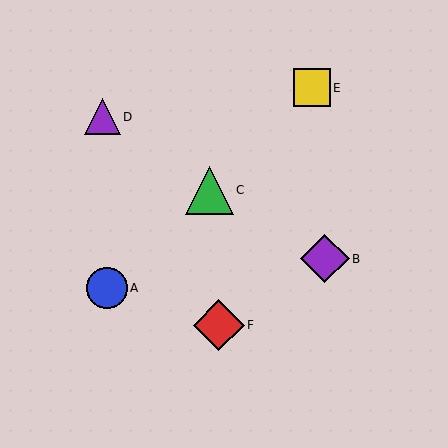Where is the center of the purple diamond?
The center of the purple diamond is at (325, 259).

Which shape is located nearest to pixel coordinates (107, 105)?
The purple triangle (labeled D) at (102, 117) is nearest to that location.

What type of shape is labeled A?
Shape A is a blue circle.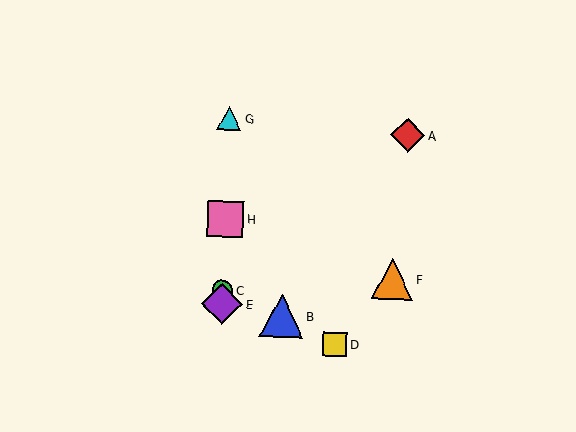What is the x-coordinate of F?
Object F is at x≈392.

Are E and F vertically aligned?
No, E is at x≈222 and F is at x≈392.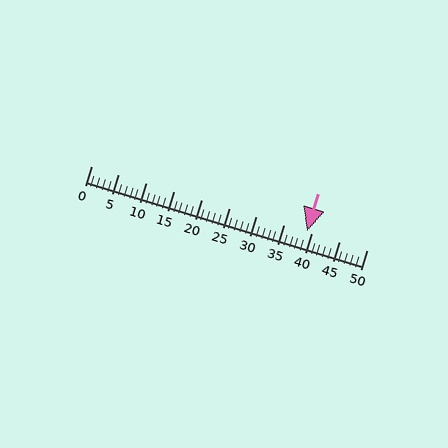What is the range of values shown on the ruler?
The ruler shows values from 0 to 50.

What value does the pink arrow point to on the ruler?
The pink arrow points to approximately 39.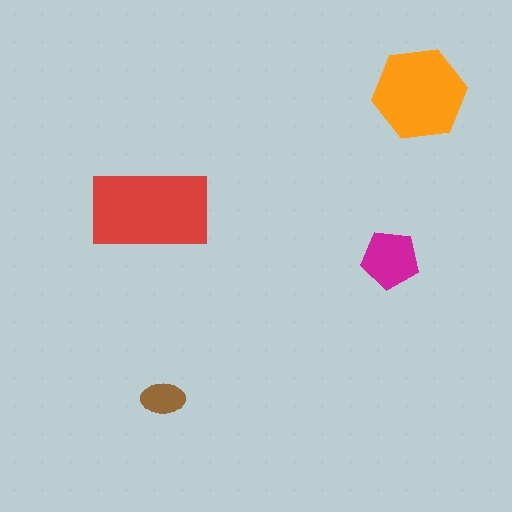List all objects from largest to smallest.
The red rectangle, the orange hexagon, the magenta pentagon, the brown ellipse.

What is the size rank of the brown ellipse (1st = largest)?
4th.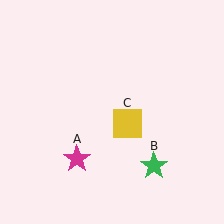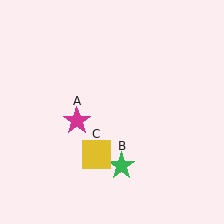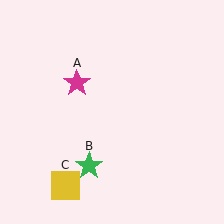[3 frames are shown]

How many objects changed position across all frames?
3 objects changed position: magenta star (object A), green star (object B), yellow square (object C).